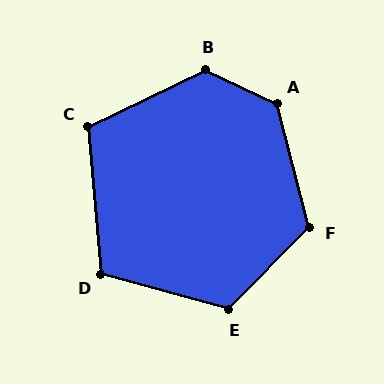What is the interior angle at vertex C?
Approximately 111 degrees (obtuse).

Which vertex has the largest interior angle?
A, at approximately 130 degrees.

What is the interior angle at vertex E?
Approximately 119 degrees (obtuse).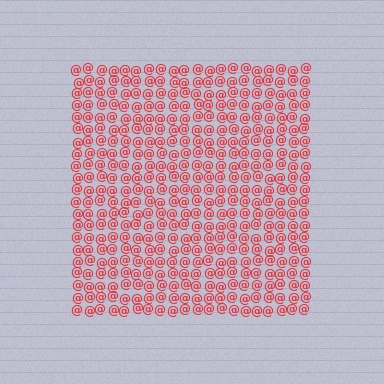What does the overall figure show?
The overall figure shows a square.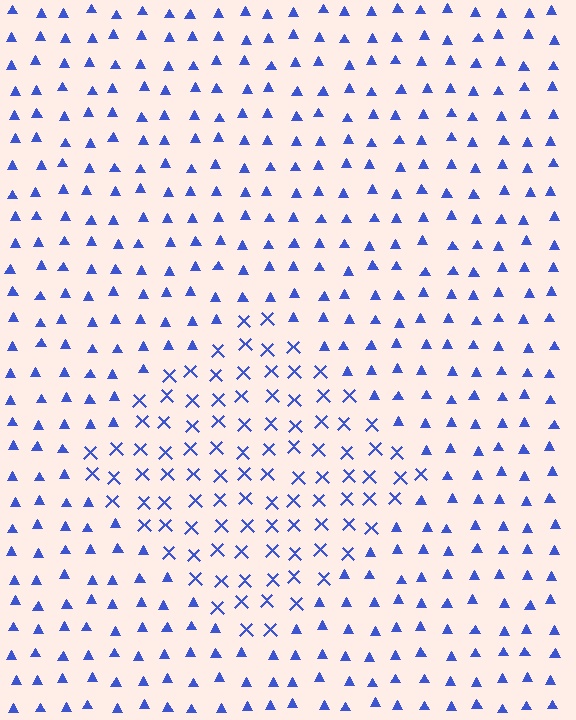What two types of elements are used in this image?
The image uses X marks inside the diamond region and triangles outside it.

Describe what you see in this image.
The image is filled with small blue elements arranged in a uniform grid. A diamond-shaped region contains X marks, while the surrounding area contains triangles. The boundary is defined purely by the change in element shape.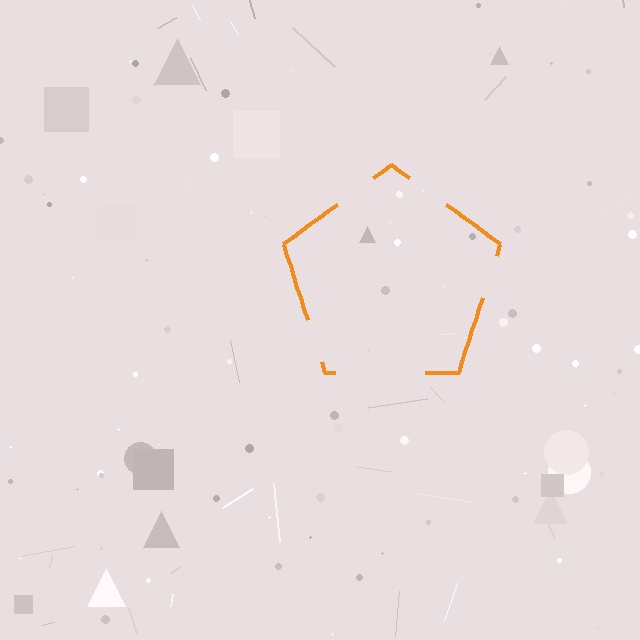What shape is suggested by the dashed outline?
The dashed outline suggests a pentagon.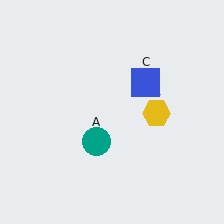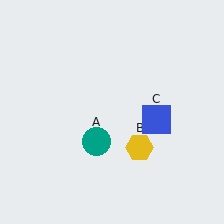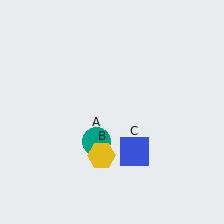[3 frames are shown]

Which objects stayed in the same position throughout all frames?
Teal circle (object A) remained stationary.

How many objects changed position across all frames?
2 objects changed position: yellow hexagon (object B), blue square (object C).